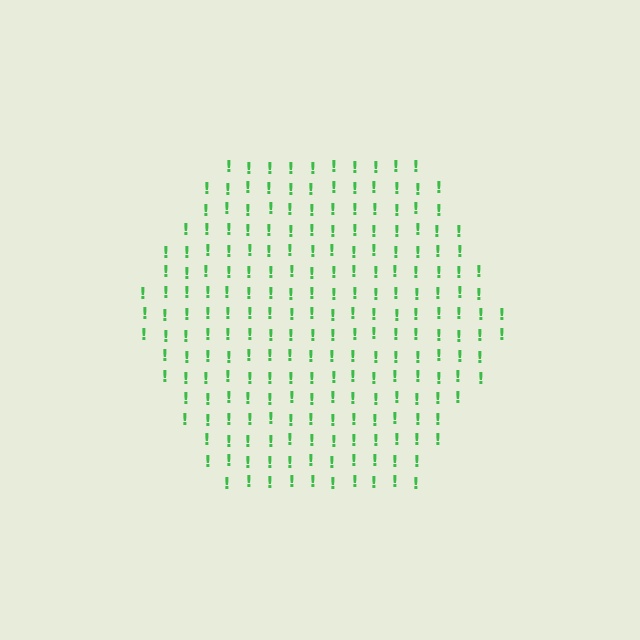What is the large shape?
The large shape is a hexagon.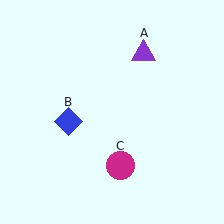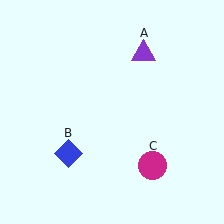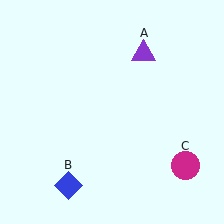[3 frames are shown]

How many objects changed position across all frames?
2 objects changed position: blue diamond (object B), magenta circle (object C).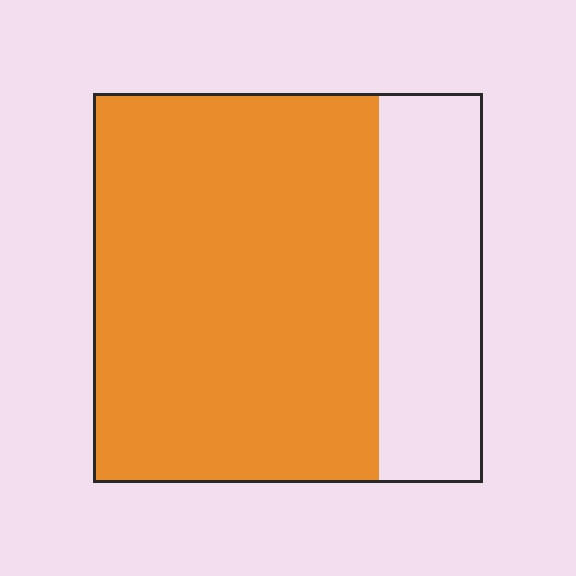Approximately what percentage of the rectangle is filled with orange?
Approximately 75%.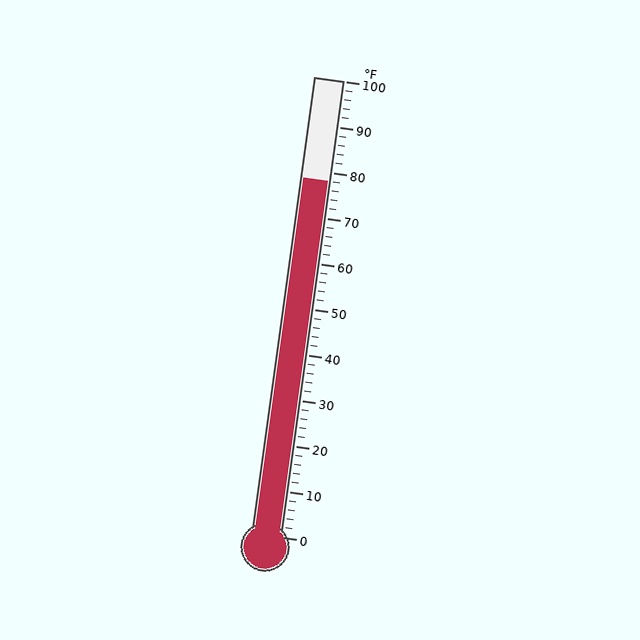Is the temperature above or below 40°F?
The temperature is above 40°F.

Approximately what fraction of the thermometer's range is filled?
The thermometer is filled to approximately 80% of its range.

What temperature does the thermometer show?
The thermometer shows approximately 78°F.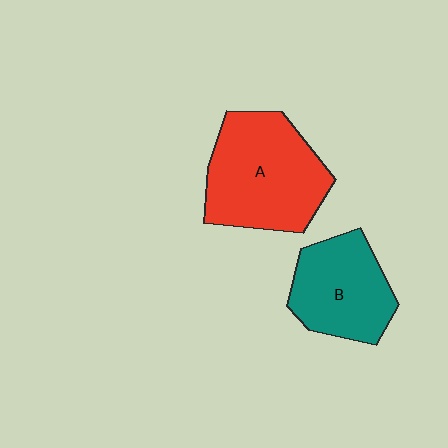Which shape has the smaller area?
Shape B (teal).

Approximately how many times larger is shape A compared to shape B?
Approximately 1.4 times.